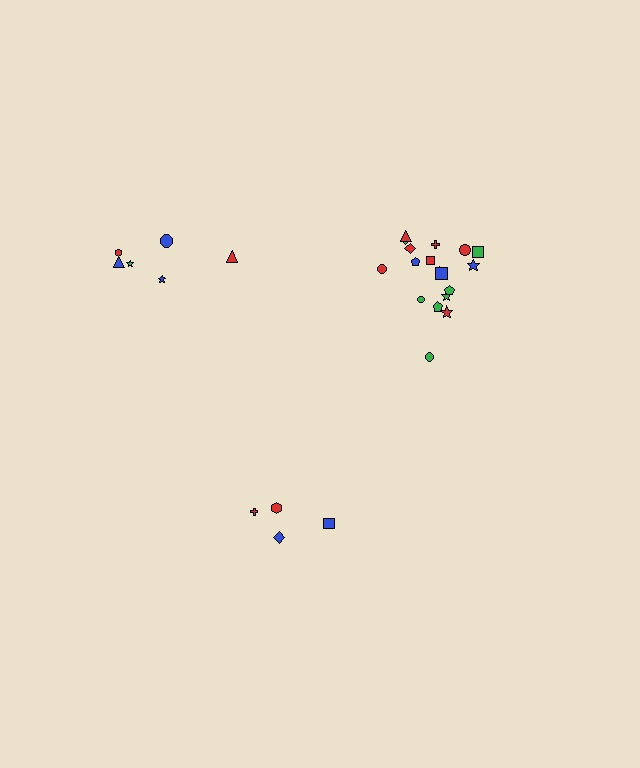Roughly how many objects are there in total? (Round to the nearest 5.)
Roughly 30 objects in total.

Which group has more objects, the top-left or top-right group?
The top-right group.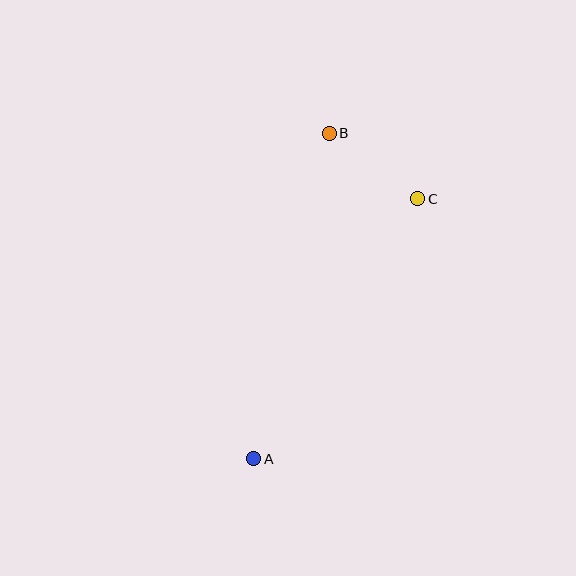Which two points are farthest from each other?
Points A and B are farthest from each other.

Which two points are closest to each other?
Points B and C are closest to each other.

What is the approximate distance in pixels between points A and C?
The distance between A and C is approximately 307 pixels.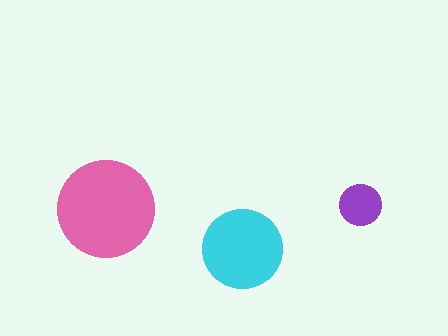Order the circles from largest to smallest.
the pink one, the cyan one, the purple one.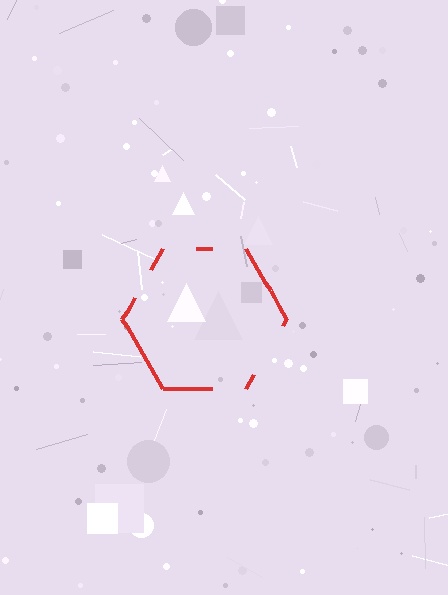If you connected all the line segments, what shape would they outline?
They would outline a hexagon.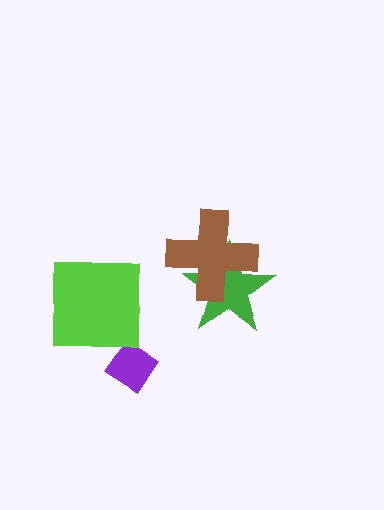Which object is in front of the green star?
The brown cross is in front of the green star.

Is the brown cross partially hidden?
No, no other shape covers it.